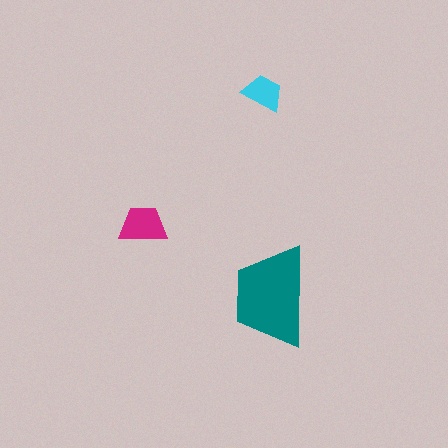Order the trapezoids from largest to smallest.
the teal one, the magenta one, the cyan one.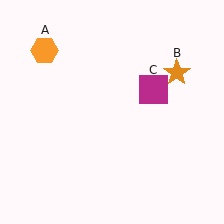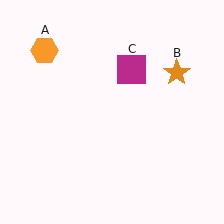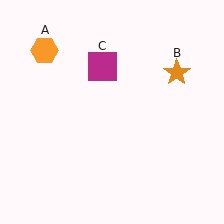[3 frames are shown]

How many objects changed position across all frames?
1 object changed position: magenta square (object C).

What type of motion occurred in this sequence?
The magenta square (object C) rotated counterclockwise around the center of the scene.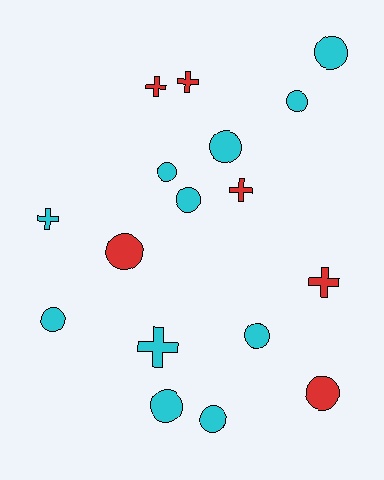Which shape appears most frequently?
Circle, with 11 objects.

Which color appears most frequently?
Cyan, with 11 objects.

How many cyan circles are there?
There are 9 cyan circles.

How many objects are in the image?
There are 17 objects.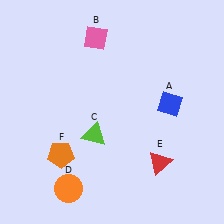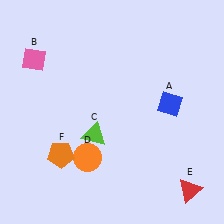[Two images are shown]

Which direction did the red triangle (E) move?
The red triangle (E) moved right.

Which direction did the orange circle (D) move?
The orange circle (D) moved up.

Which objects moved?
The objects that moved are: the pink diamond (B), the orange circle (D), the red triangle (E).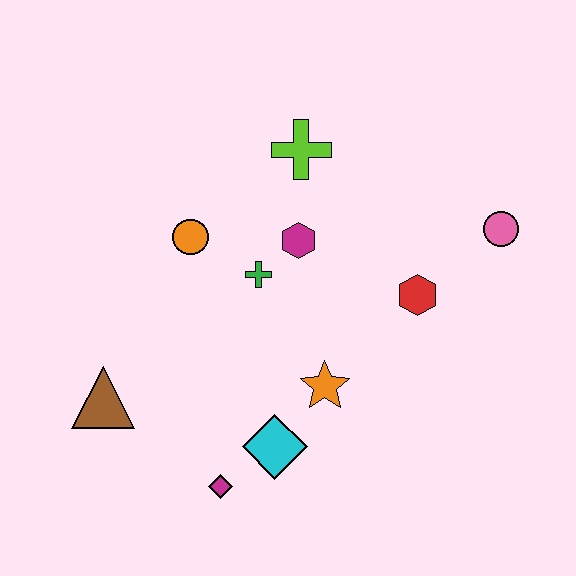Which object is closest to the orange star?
The cyan diamond is closest to the orange star.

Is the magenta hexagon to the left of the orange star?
Yes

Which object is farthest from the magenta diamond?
The pink circle is farthest from the magenta diamond.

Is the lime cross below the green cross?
No